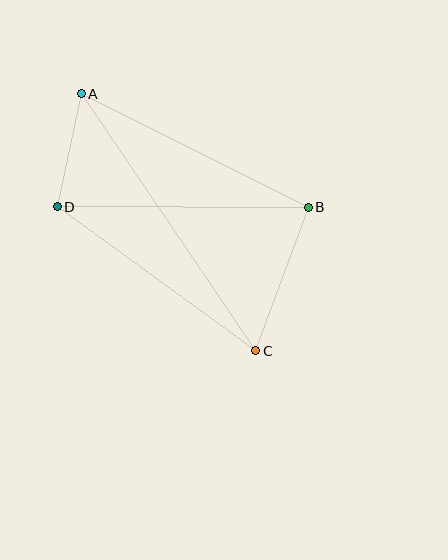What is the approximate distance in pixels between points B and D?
The distance between B and D is approximately 251 pixels.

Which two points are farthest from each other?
Points A and C are farthest from each other.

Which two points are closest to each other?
Points A and D are closest to each other.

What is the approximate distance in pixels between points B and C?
The distance between B and C is approximately 153 pixels.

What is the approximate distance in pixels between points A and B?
The distance between A and B is approximately 254 pixels.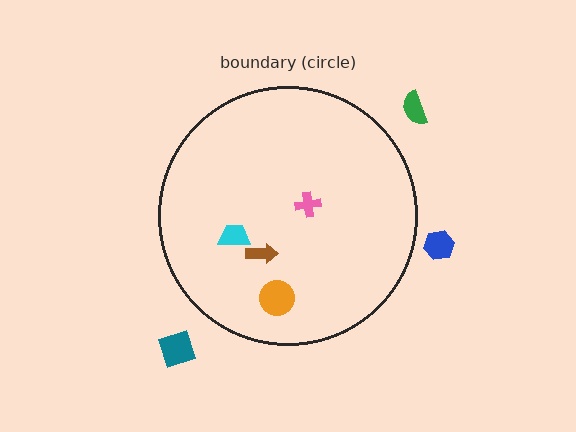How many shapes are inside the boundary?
4 inside, 3 outside.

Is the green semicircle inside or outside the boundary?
Outside.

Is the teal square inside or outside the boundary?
Outside.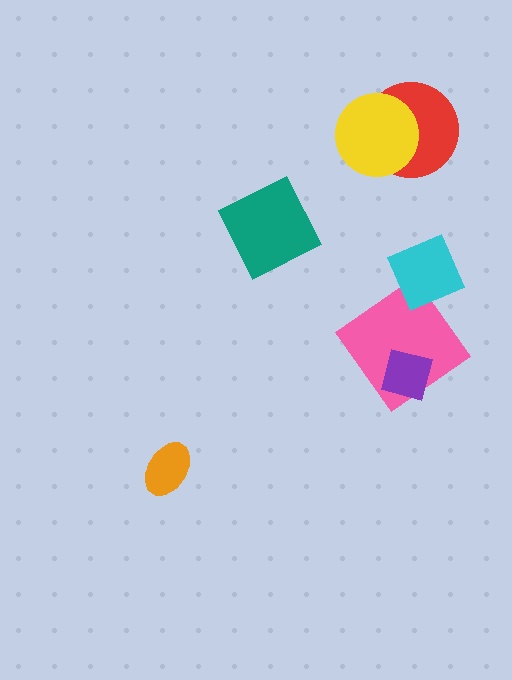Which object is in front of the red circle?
The yellow circle is in front of the red circle.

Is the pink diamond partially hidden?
Yes, it is partially covered by another shape.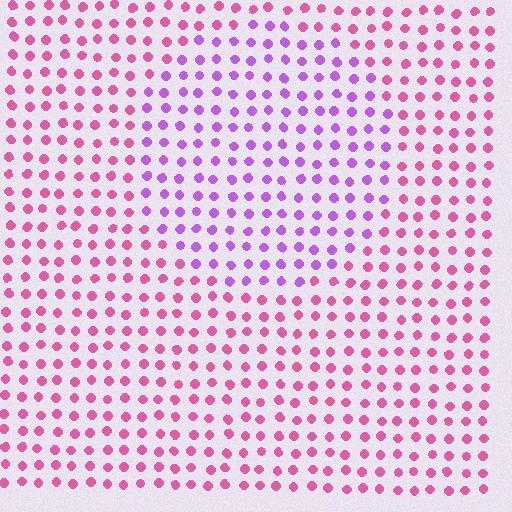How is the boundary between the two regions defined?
The boundary is defined purely by a slight shift in hue (about 40 degrees). Spacing, size, and orientation are identical on both sides.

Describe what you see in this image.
The image is filled with small pink elements in a uniform arrangement. A circle-shaped region is visible where the elements are tinted to a slightly different hue, forming a subtle color boundary.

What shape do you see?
I see a circle.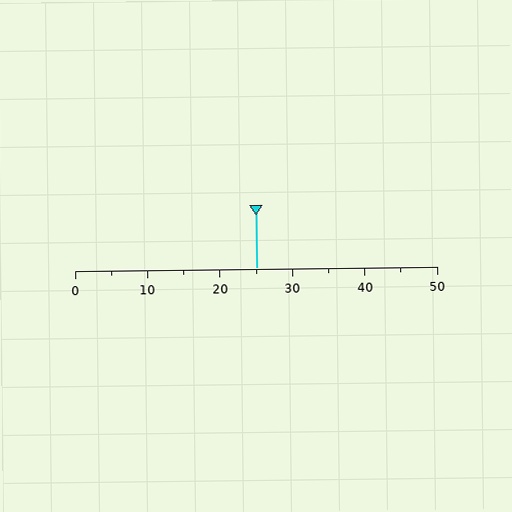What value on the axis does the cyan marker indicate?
The marker indicates approximately 25.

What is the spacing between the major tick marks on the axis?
The major ticks are spaced 10 apart.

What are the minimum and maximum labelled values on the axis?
The axis runs from 0 to 50.